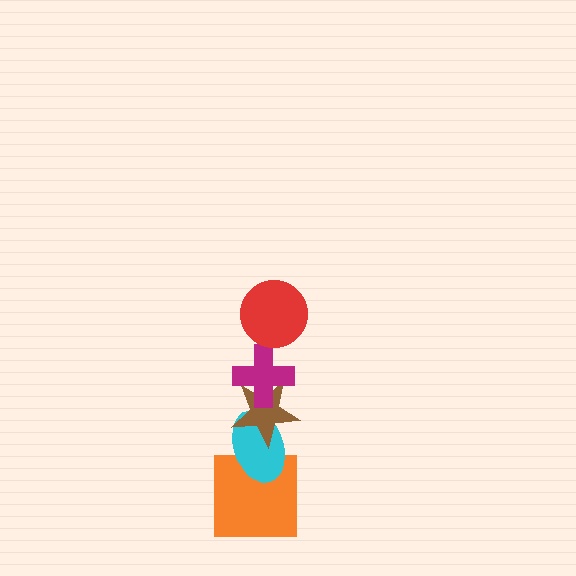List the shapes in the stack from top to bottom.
From top to bottom: the red circle, the magenta cross, the brown star, the cyan ellipse, the orange square.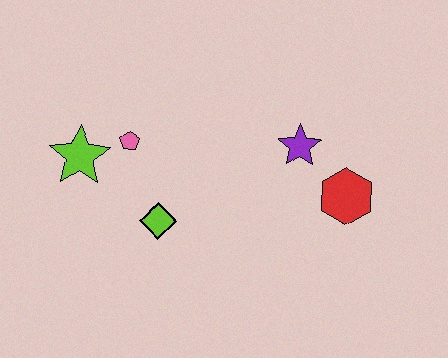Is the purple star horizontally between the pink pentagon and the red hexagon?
Yes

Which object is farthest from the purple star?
The lime star is farthest from the purple star.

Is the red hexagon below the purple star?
Yes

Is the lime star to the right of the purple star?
No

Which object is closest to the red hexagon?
The purple star is closest to the red hexagon.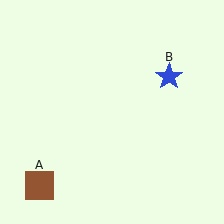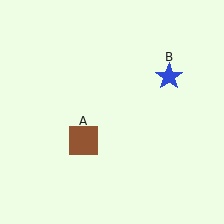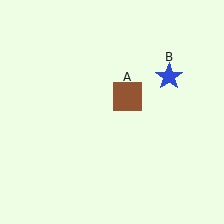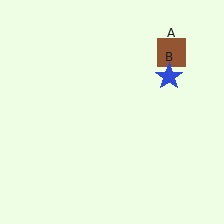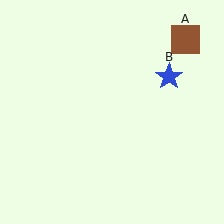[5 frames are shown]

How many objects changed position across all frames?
1 object changed position: brown square (object A).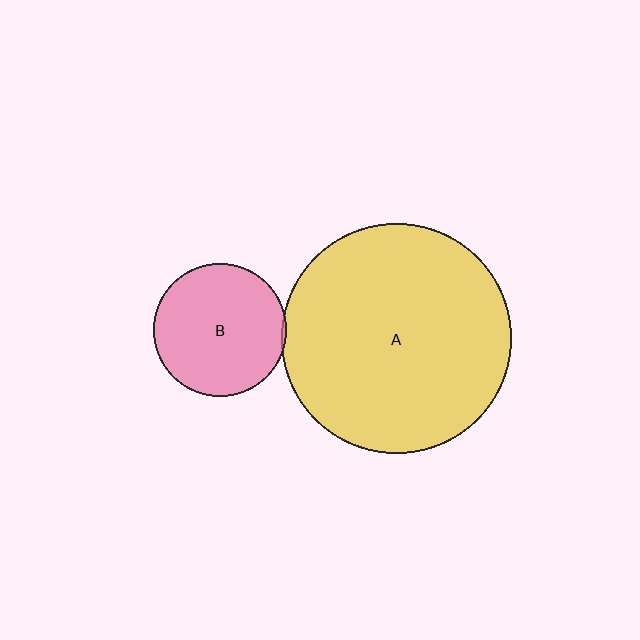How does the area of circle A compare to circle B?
Approximately 3.0 times.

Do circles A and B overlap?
Yes.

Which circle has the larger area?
Circle A (yellow).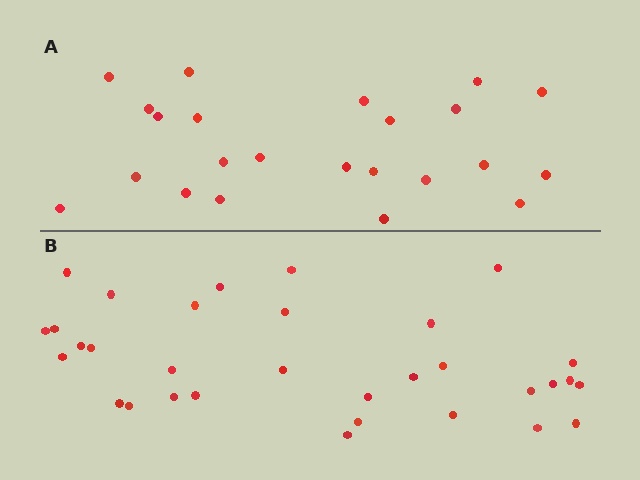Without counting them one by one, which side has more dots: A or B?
Region B (the bottom region) has more dots.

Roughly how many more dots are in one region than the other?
Region B has roughly 8 or so more dots than region A.